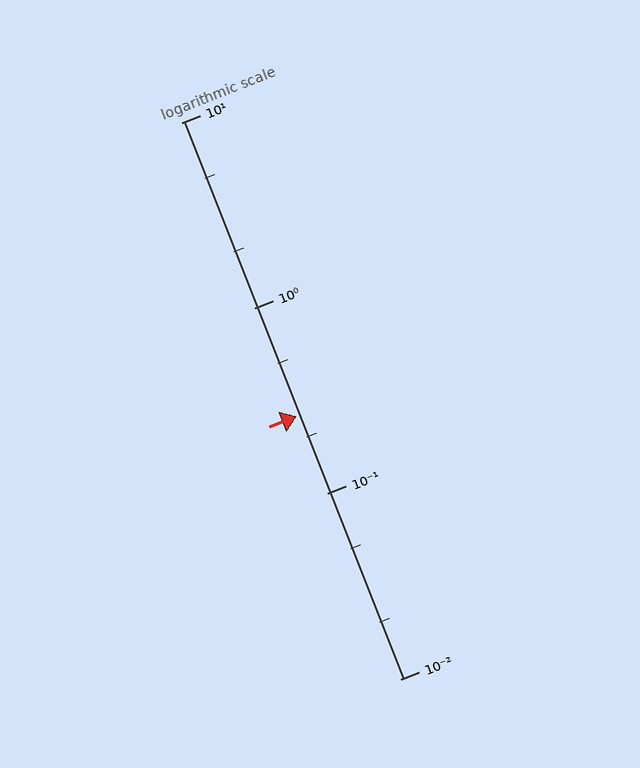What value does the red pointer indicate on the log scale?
The pointer indicates approximately 0.26.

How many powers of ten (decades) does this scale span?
The scale spans 3 decades, from 0.01 to 10.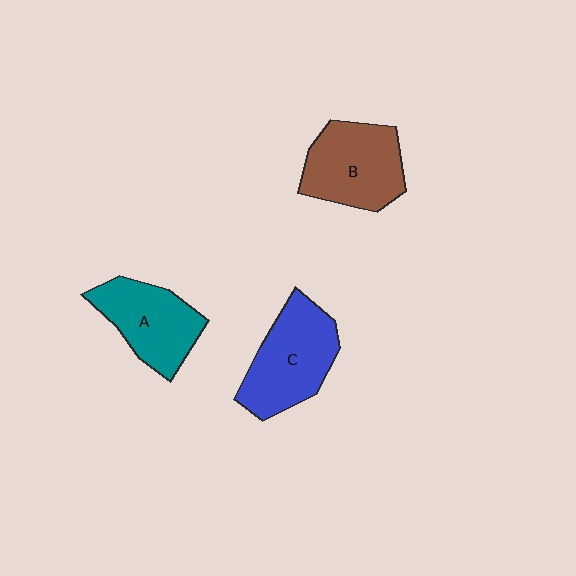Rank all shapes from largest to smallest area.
From largest to smallest: C (blue), B (brown), A (teal).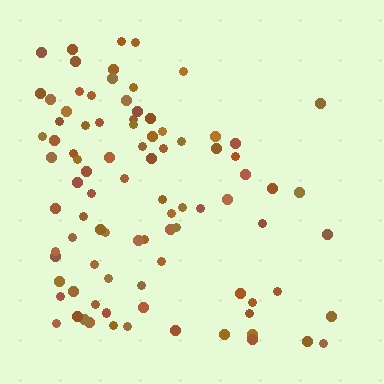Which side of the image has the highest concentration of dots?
The left.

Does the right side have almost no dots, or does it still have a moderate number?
Still a moderate number, just noticeably fewer than the left.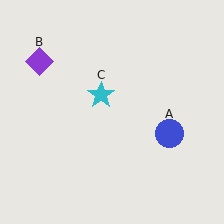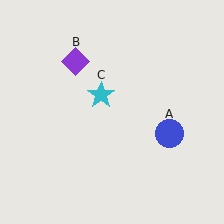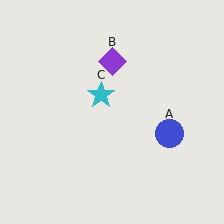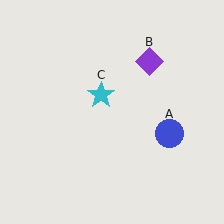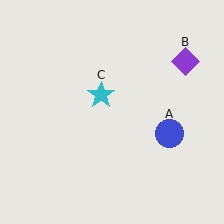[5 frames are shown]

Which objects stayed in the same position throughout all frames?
Blue circle (object A) and cyan star (object C) remained stationary.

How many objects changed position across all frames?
1 object changed position: purple diamond (object B).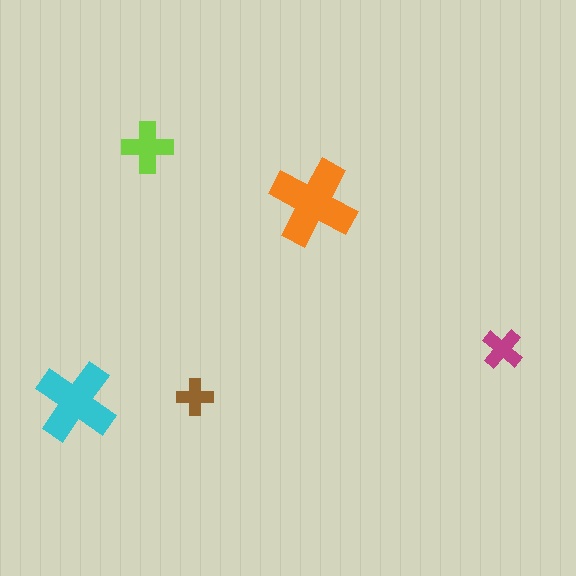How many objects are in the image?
There are 5 objects in the image.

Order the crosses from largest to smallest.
the orange one, the cyan one, the lime one, the magenta one, the brown one.